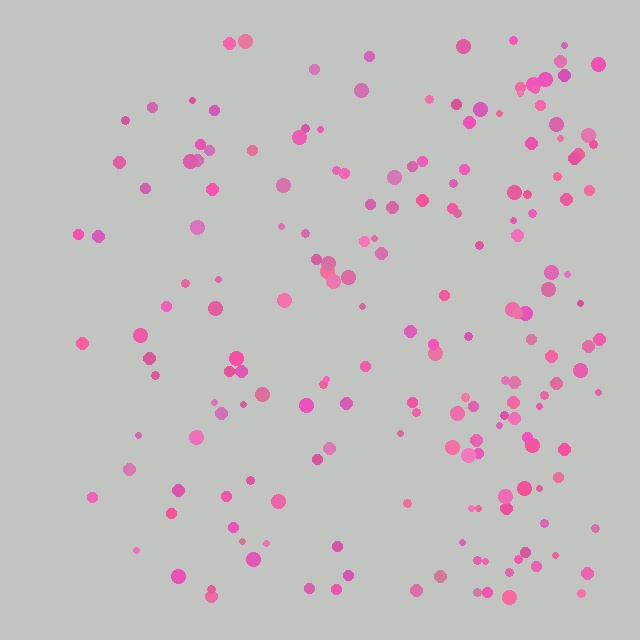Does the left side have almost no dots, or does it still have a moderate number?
Still a moderate number, just noticeably fewer than the right.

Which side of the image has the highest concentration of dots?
The right.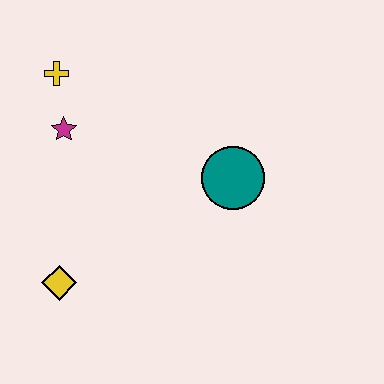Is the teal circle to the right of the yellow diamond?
Yes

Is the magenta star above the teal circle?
Yes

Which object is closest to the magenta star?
The yellow cross is closest to the magenta star.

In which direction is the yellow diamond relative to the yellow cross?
The yellow diamond is below the yellow cross.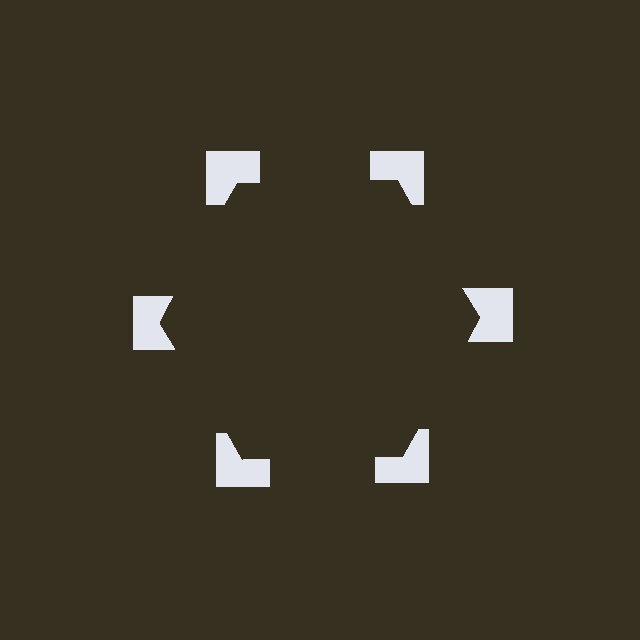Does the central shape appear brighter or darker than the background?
It typically appears slightly darker than the background, even though no actual brightness change is drawn.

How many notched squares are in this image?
There are 6 — one at each vertex of the illusory hexagon.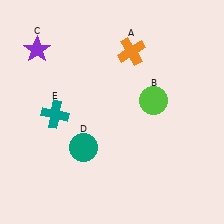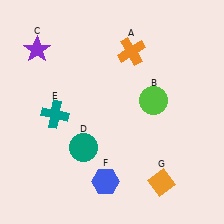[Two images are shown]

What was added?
A blue hexagon (F), an orange diamond (G) were added in Image 2.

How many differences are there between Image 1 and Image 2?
There are 2 differences between the two images.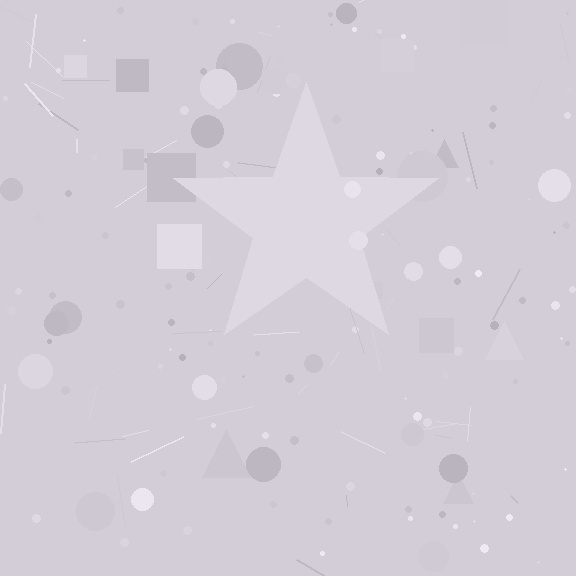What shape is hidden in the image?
A star is hidden in the image.